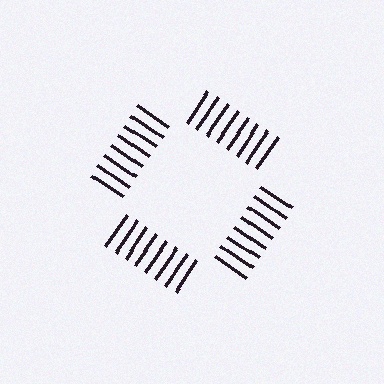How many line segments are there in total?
32 — 8 along each of the 4 edges.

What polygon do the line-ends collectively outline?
An illusory square — the line segments terminate on its edges but no continuous stroke is drawn.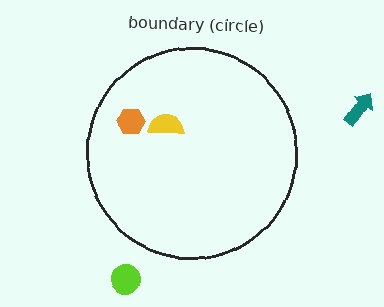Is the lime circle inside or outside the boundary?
Outside.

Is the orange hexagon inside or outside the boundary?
Inside.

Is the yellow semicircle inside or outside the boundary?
Inside.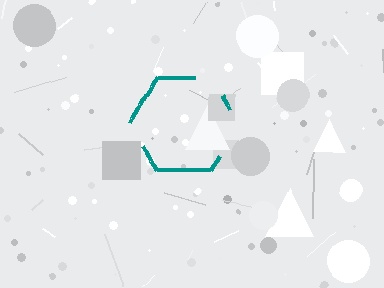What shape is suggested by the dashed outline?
The dashed outline suggests a hexagon.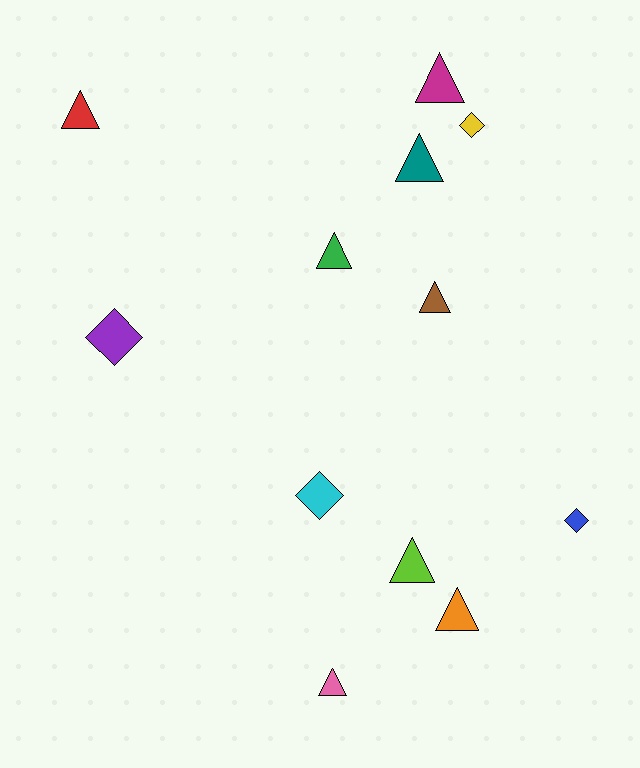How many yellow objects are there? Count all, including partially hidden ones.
There is 1 yellow object.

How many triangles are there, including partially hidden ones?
There are 8 triangles.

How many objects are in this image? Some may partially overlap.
There are 12 objects.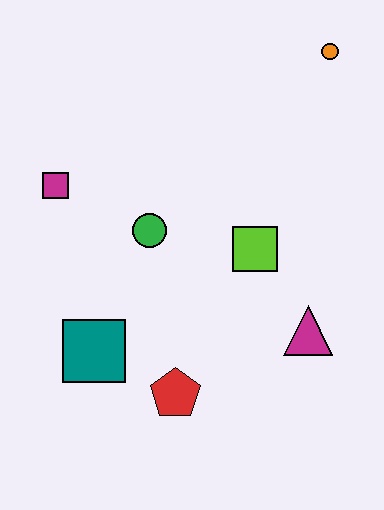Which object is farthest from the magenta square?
The orange circle is farthest from the magenta square.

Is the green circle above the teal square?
Yes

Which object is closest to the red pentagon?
The teal square is closest to the red pentagon.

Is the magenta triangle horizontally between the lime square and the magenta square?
No